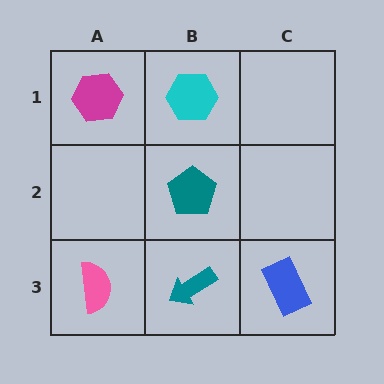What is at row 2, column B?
A teal pentagon.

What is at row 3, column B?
A teal arrow.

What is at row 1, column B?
A cyan hexagon.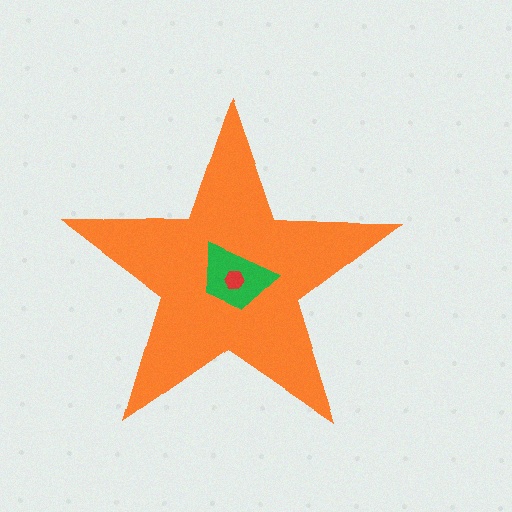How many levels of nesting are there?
3.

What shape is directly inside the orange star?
The green trapezoid.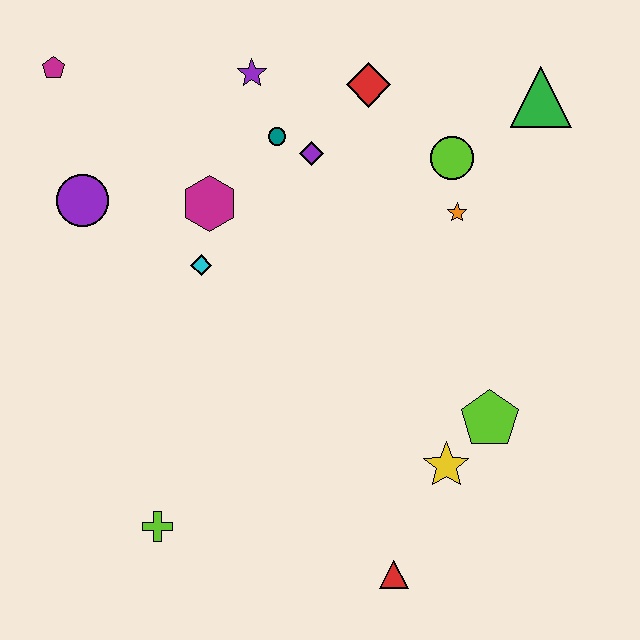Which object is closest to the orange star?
The lime circle is closest to the orange star.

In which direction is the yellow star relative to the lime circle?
The yellow star is below the lime circle.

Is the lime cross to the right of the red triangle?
No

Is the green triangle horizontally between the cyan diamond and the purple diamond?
No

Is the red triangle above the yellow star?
No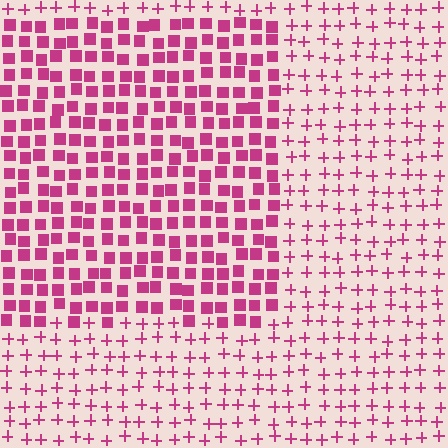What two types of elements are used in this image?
The image uses squares inside the rectangle region and plus signs outside it.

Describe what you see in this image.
The image is filled with small magenta elements arranged in a uniform grid. A rectangle-shaped region contains squares, while the surrounding area contains plus signs. The boundary is defined purely by the change in element shape.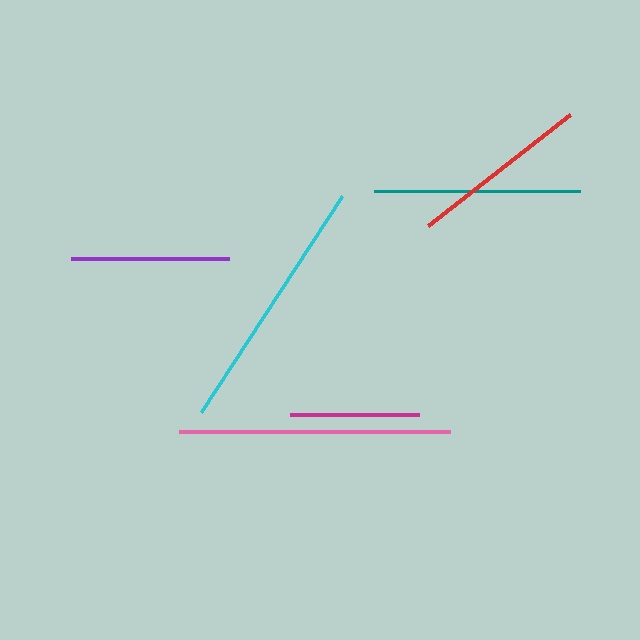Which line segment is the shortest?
The magenta line is the shortest at approximately 130 pixels.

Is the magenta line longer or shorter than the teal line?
The teal line is longer than the magenta line.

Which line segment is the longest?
The pink line is the longest at approximately 270 pixels.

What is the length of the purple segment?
The purple segment is approximately 158 pixels long.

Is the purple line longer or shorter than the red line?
The red line is longer than the purple line.